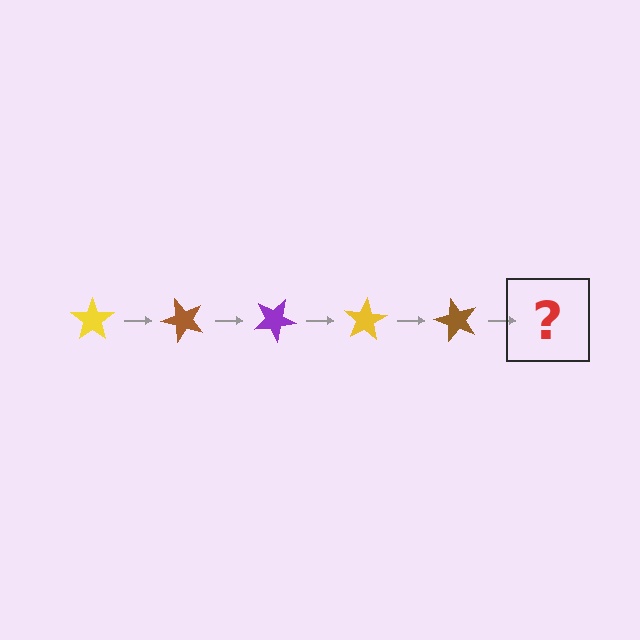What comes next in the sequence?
The next element should be a purple star, rotated 250 degrees from the start.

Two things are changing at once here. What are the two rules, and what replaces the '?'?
The two rules are that it rotates 50 degrees each step and the color cycles through yellow, brown, and purple. The '?' should be a purple star, rotated 250 degrees from the start.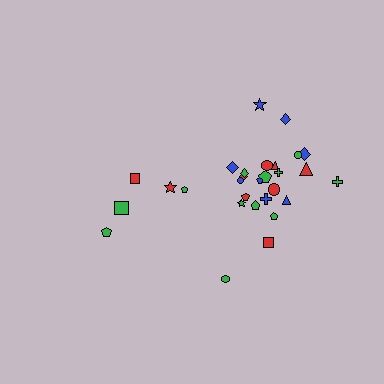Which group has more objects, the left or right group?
The right group.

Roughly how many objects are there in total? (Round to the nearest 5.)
Roughly 30 objects in total.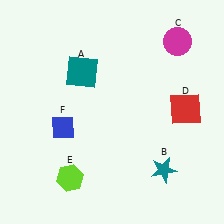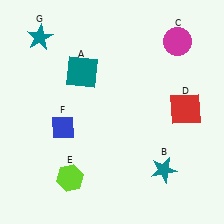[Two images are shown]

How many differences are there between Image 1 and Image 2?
There is 1 difference between the two images.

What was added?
A teal star (G) was added in Image 2.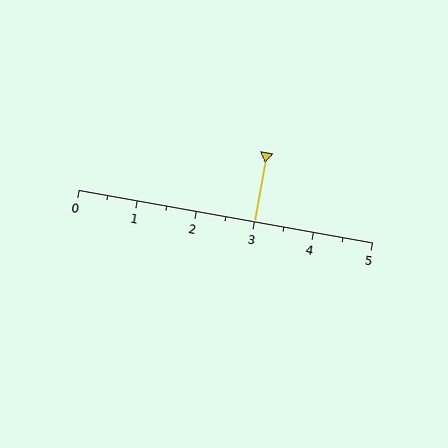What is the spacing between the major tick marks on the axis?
The major ticks are spaced 1 apart.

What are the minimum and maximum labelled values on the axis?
The axis runs from 0 to 5.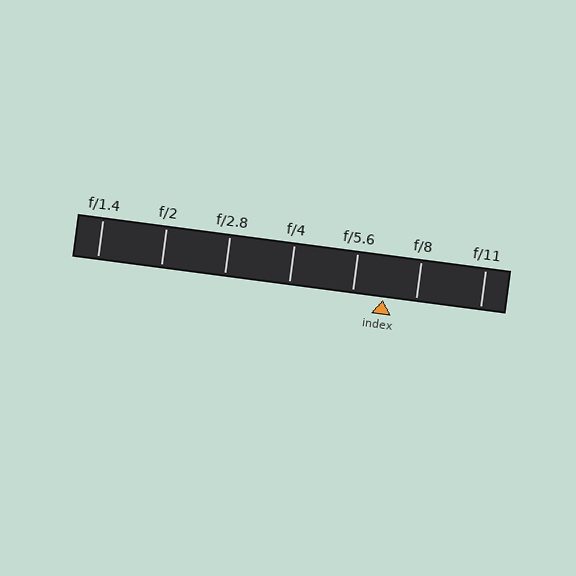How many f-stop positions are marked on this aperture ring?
There are 7 f-stop positions marked.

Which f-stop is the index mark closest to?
The index mark is closest to f/5.6.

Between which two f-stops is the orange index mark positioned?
The index mark is between f/5.6 and f/8.